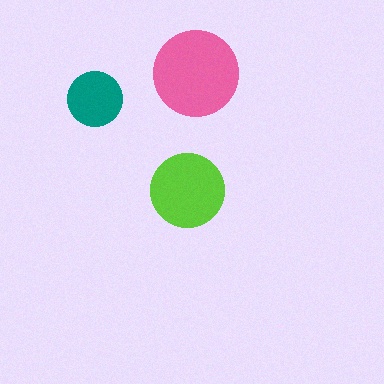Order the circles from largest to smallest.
the pink one, the lime one, the teal one.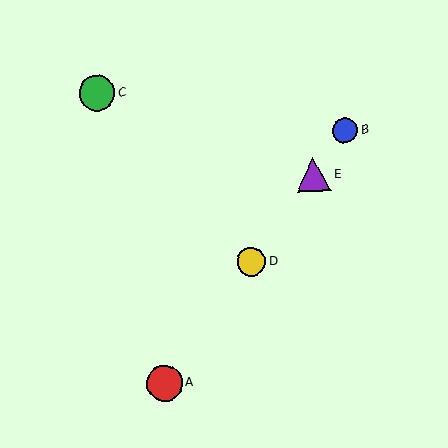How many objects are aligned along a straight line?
4 objects (A, B, D, E) are aligned along a straight line.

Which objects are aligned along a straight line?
Objects A, B, D, E are aligned along a straight line.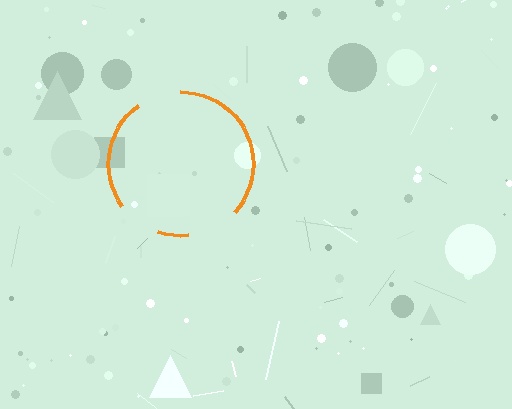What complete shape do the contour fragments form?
The contour fragments form a circle.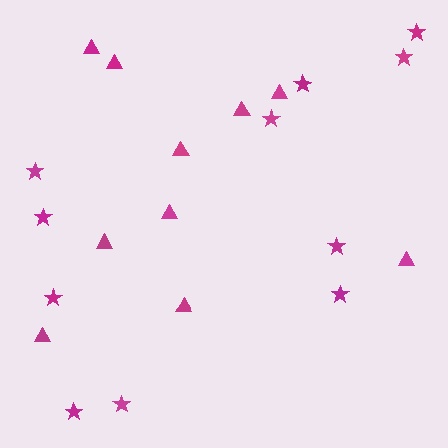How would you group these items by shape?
There are 2 groups: one group of stars (11) and one group of triangles (10).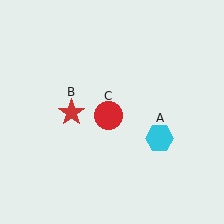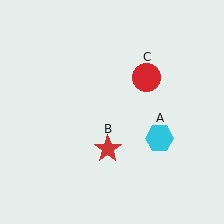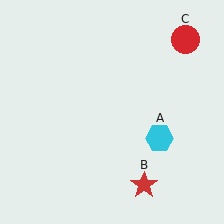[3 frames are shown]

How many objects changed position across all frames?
2 objects changed position: red star (object B), red circle (object C).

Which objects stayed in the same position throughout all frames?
Cyan hexagon (object A) remained stationary.